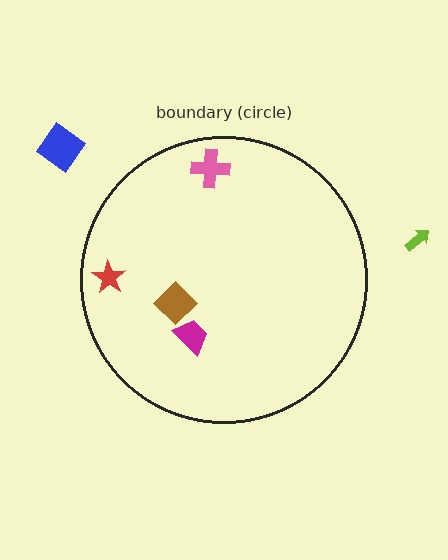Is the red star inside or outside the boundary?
Inside.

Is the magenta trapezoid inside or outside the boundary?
Inside.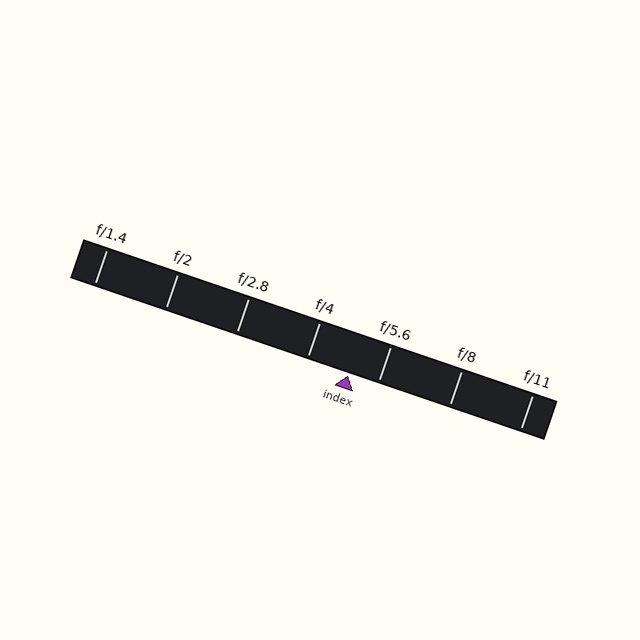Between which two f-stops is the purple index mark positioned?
The index mark is between f/4 and f/5.6.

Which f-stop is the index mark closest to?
The index mark is closest to f/5.6.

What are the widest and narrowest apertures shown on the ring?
The widest aperture shown is f/1.4 and the narrowest is f/11.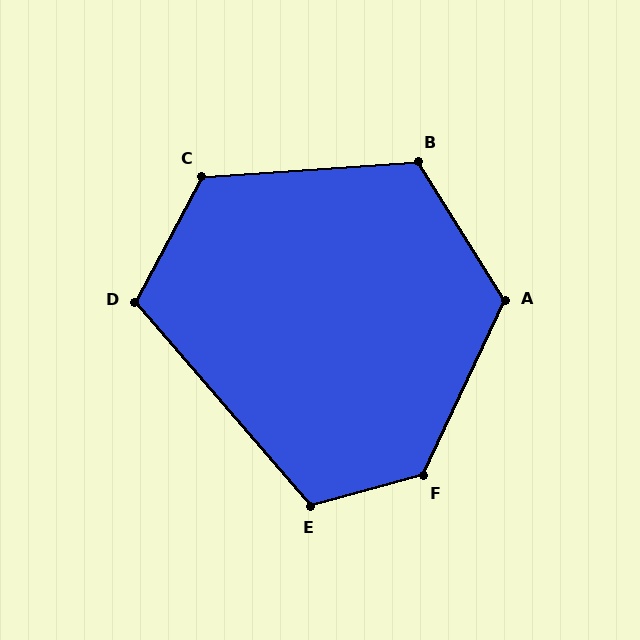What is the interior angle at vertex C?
Approximately 122 degrees (obtuse).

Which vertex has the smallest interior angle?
D, at approximately 111 degrees.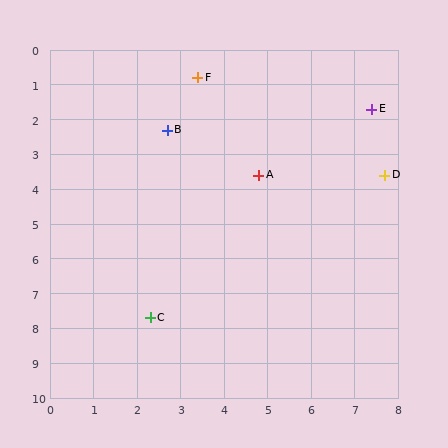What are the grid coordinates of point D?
Point D is at approximately (7.7, 3.6).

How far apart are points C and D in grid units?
Points C and D are about 6.8 grid units apart.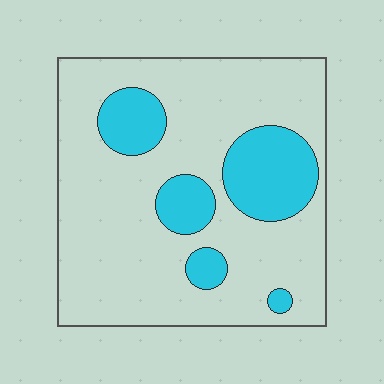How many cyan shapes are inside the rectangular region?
5.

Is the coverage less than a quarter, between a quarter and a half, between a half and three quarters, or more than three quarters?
Less than a quarter.